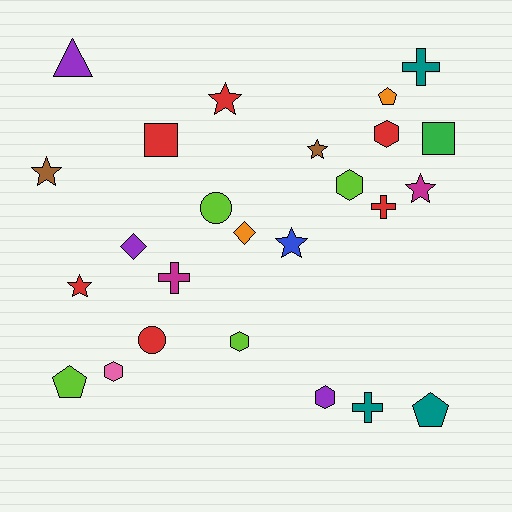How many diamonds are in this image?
There are 2 diamonds.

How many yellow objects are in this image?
There are no yellow objects.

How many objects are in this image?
There are 25 objects.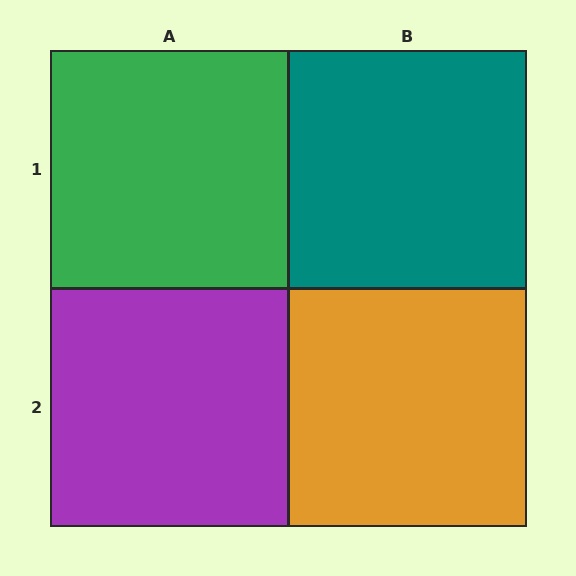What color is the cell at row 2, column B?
Orange.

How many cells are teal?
1 cell is teal.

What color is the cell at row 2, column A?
Purple.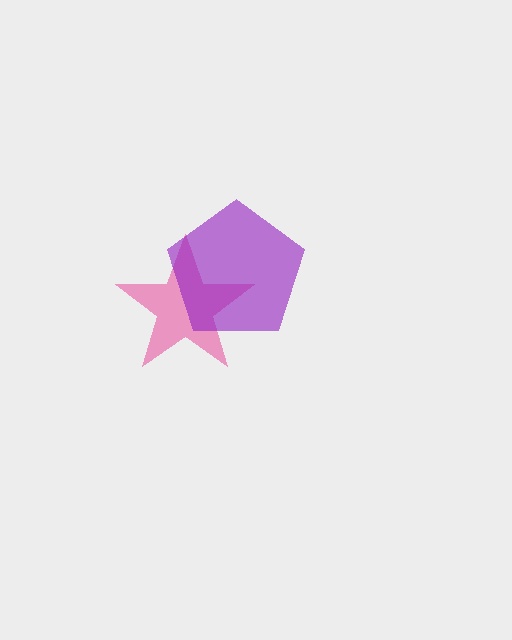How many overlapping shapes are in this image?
There are 2 overlapping shapes in the image.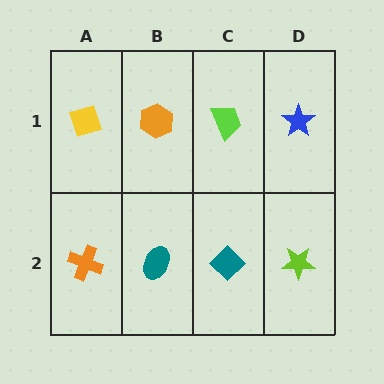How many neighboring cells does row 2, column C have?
3.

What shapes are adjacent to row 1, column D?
A lime star (row 2, column D), a lime trapezoid (row 1, column C).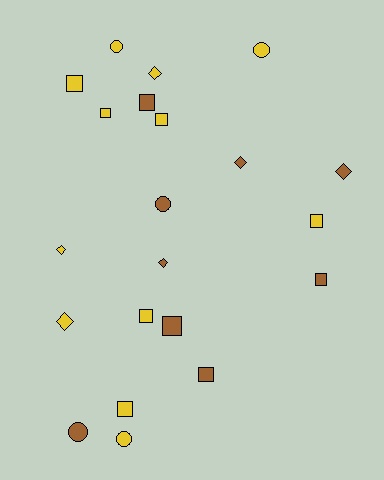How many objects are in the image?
There are 21 objects.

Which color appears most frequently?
Yellow, with 12 objects.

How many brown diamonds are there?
There are 3 brown diamonds.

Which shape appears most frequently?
Square, with 10 objects.